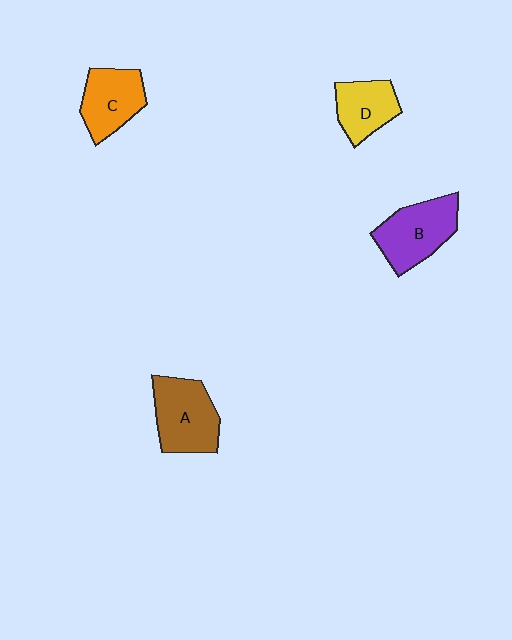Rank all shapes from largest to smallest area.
From largest to smallest: A (brown), B (purple), C (orange), D (yellow).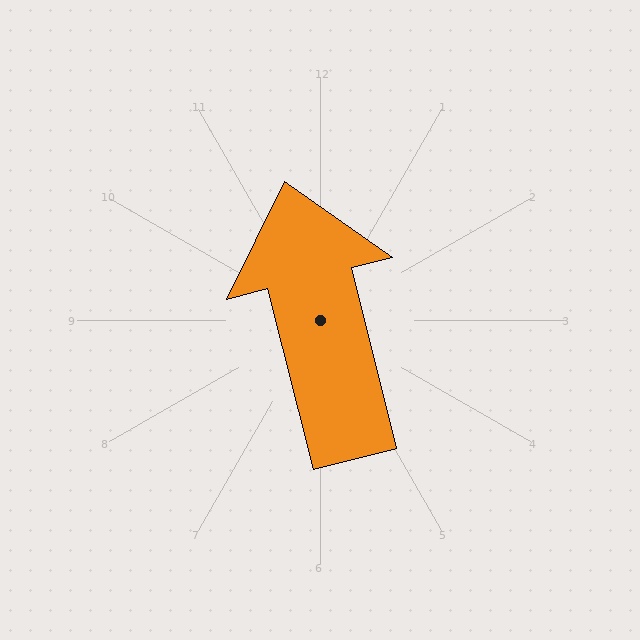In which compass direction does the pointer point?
North.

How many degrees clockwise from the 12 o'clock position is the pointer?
Approximately 346 degrees.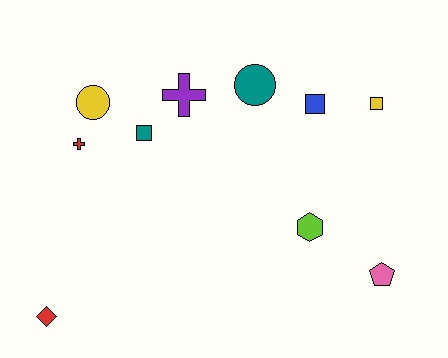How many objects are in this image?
There are 10 objects.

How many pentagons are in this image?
There is 1 pentagon.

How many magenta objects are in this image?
There are no magenta objects.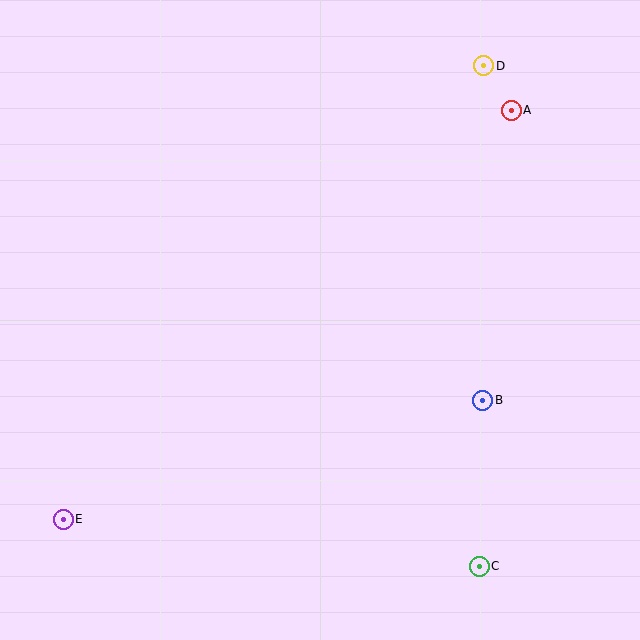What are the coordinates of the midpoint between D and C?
The midpoint between D and C is at (481, 316).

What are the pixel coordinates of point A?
Point A is at (511, 110).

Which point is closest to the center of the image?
Point B at (483, 400) is closest to the center.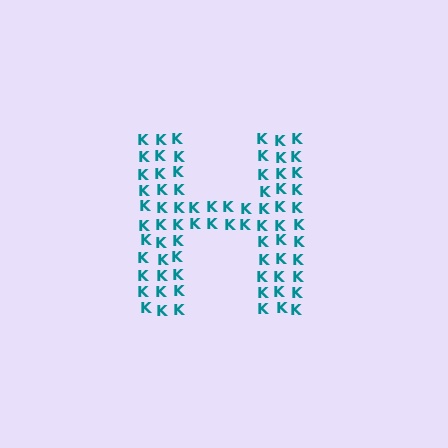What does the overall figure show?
The overall figure shows the letter H.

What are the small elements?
The small elements are letter K's.